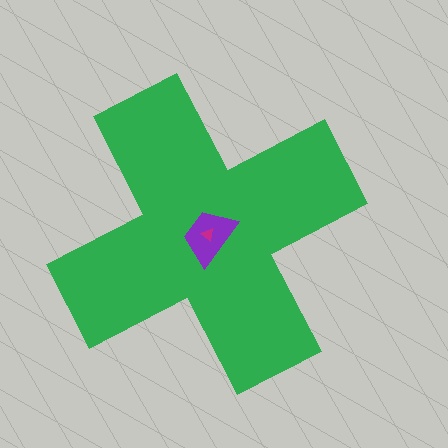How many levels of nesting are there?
3.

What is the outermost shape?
The green cross.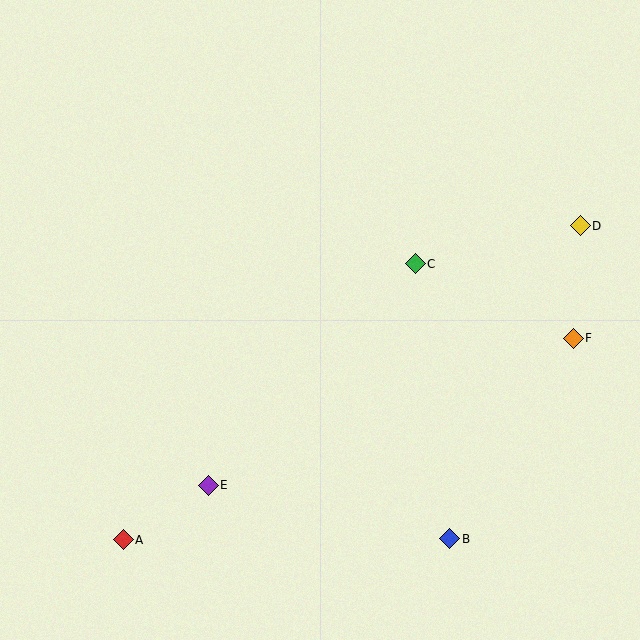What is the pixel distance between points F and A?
The distance between F and A is 493 pixels.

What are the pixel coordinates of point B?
Point B is at (450, 539).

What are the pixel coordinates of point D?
Point D is at (580, 226).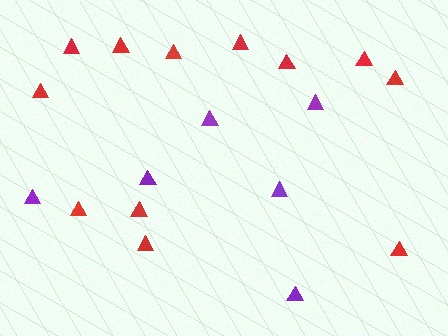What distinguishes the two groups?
There are 2 groups: one group of red triangles (12) and one group of purple triangles (6).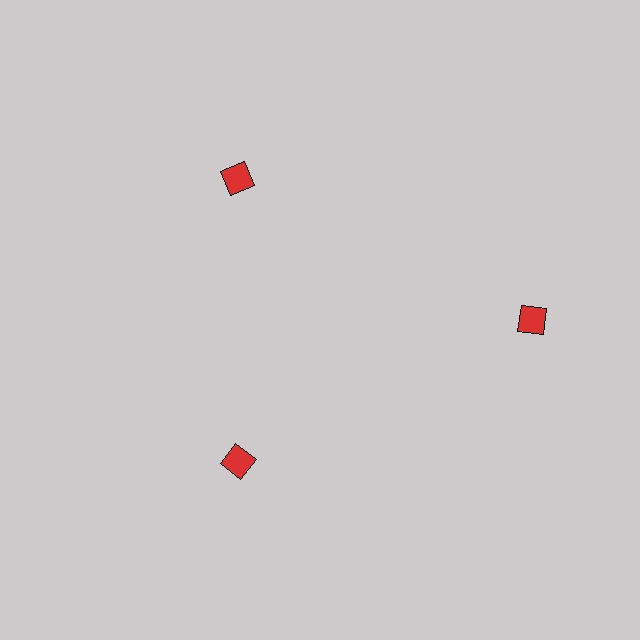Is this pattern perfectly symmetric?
No. The 3 red diamonds are arranged in a ring, but one element near the 3 o'clock position is pushed outward from the center, breaking the 3-fold rotational symmetry.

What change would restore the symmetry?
The symmetry would be restored by moving it inward, back onto the ring so that all 3 diamonds sit at equal angles and equal distance from the center.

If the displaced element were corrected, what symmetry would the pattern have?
It would have 3-fold rotational symmetry — the pattern would map onto itself every 120 degrees.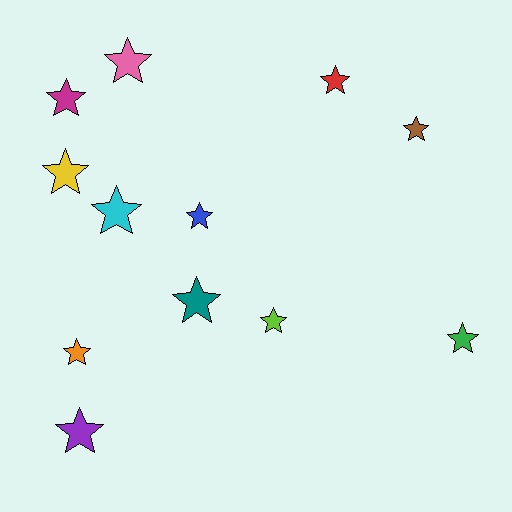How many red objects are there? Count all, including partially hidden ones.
There is 1 red object.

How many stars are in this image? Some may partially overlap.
There are 12 stars.